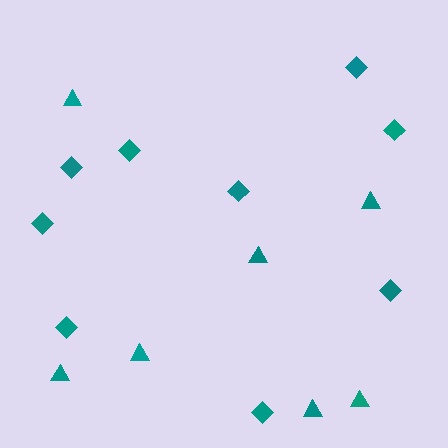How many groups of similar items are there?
There are 2 groups: one group of triangles (7) and one group of diamonds (9).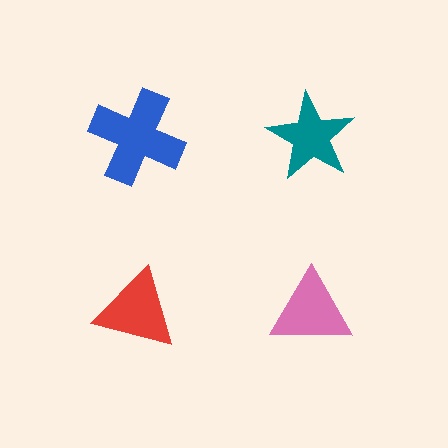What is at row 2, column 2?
A pink triangle.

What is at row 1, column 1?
A blue cross.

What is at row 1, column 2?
A teal star.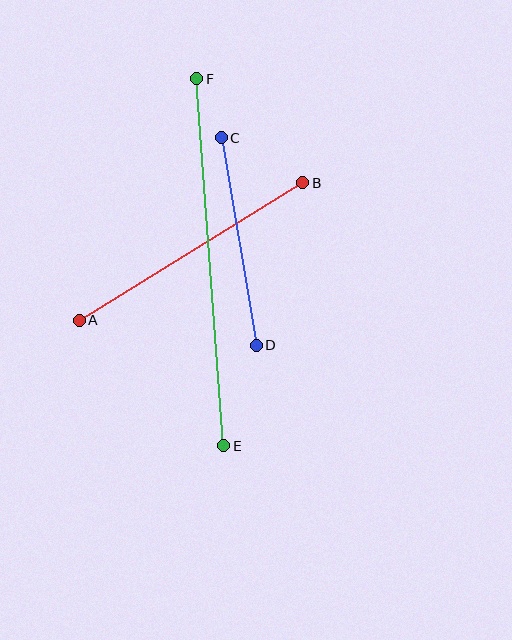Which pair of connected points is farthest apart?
Points E and F are farthest apart.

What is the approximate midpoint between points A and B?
The midpoint is at approximately (191, 251) pixels.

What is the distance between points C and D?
The distance is approximately 210 pixels.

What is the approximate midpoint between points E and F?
The midpoint is at approximately (210, 262) pixels.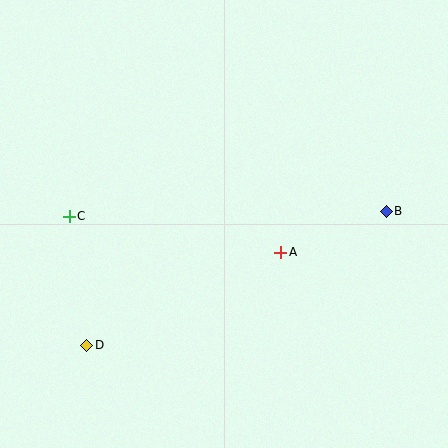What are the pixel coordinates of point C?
Point C is at (69, 216).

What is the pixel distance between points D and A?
The distance between D and A is 215 pixels.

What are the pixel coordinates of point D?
Point D is at (87, 345).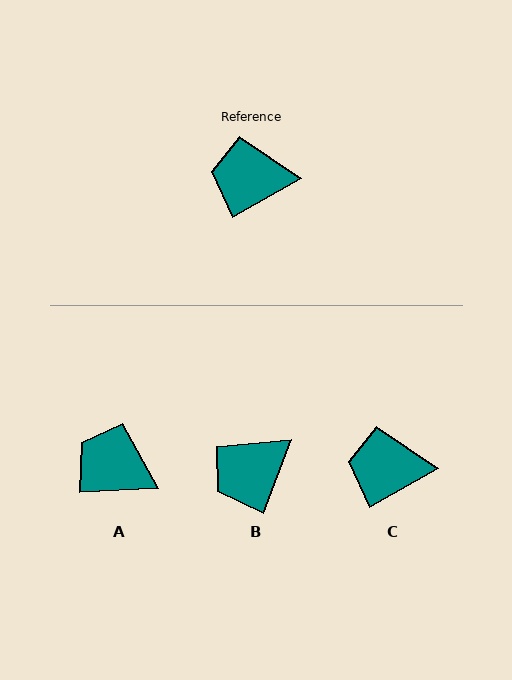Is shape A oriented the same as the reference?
No, it is off by about 27 degrees.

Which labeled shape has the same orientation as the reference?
C.